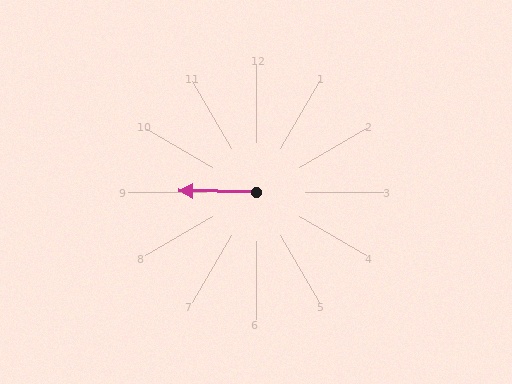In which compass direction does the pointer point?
West.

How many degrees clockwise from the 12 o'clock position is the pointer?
Approximately 271 degrees.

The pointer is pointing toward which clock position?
Roughly 9 o'clock.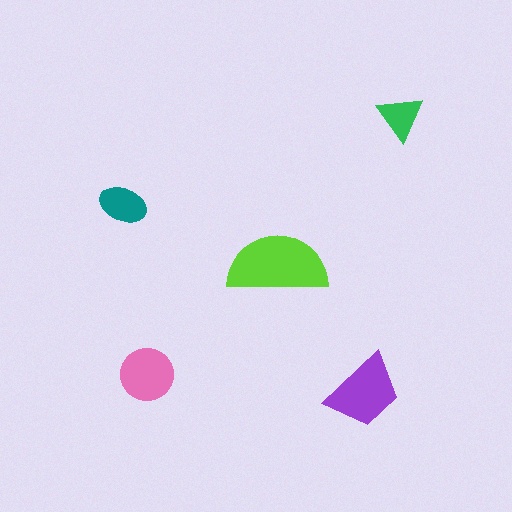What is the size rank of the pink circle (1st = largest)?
3rd.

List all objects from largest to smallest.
The lime semicircle, the purple trapezoid, the pink circle, the teal ellipse, the green triangle.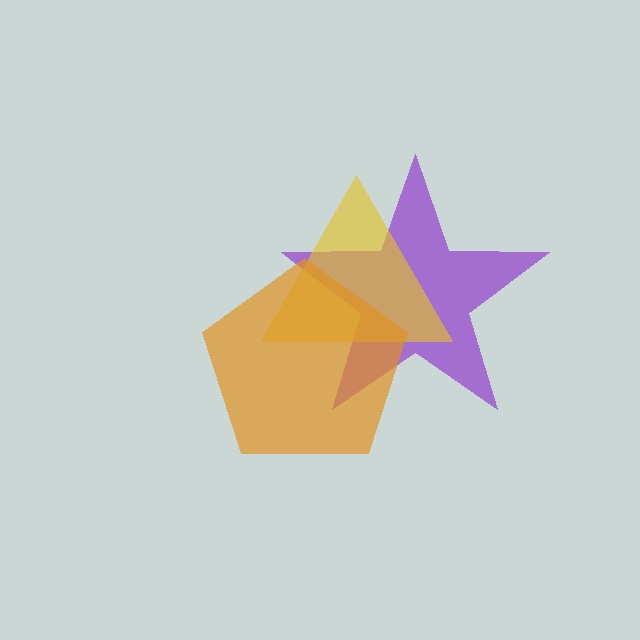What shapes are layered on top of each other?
The layered shapes are: a purple star, a yellow triangle, an orange pentagon.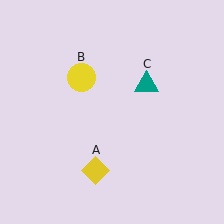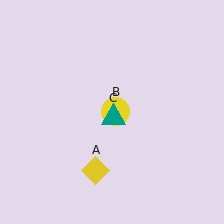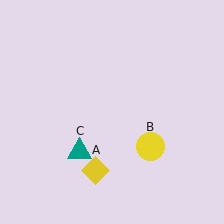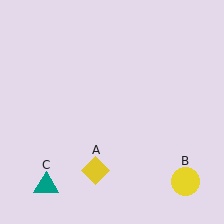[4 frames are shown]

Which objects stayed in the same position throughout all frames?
Yellow diamond (object A) remained stationary.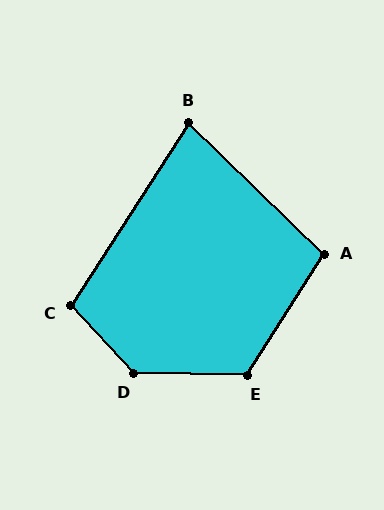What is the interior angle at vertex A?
Approximately 102 degrees (obtuse).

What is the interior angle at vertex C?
Approximately 104 degrees (obtuse).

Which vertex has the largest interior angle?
D, at approximately 134 degrees.